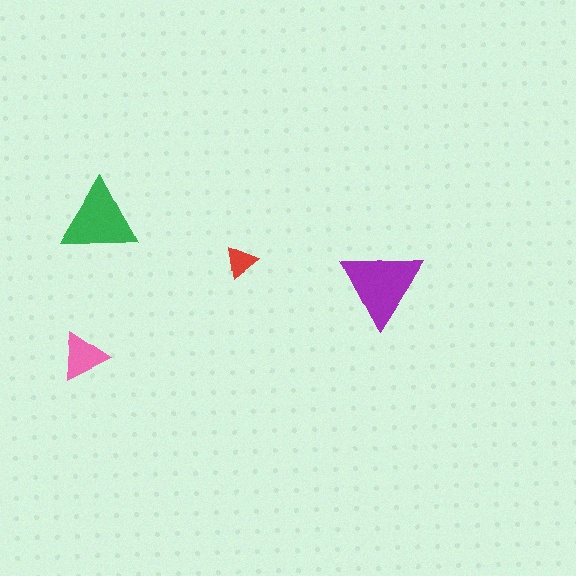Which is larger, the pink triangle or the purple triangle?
The purple one.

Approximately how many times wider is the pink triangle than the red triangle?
About 1.5 times wider.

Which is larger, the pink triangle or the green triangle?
The green one.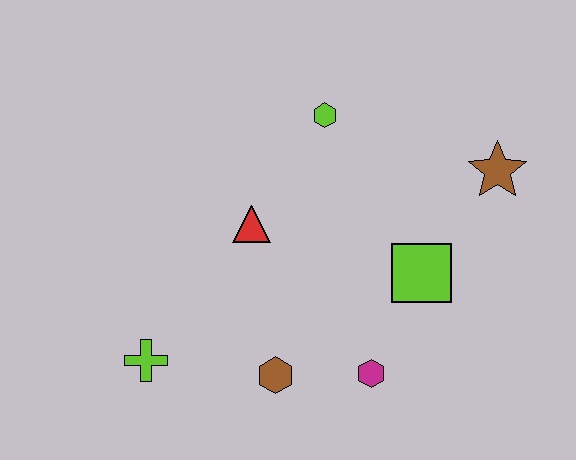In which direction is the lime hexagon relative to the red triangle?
The lime hexagon is above the red triangle.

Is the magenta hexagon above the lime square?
No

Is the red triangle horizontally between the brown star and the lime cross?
Yes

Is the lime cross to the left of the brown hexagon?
Yes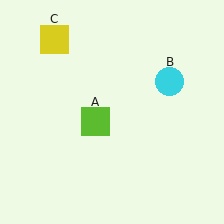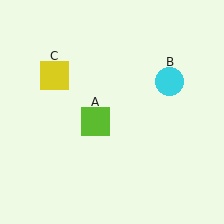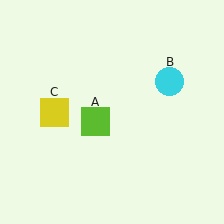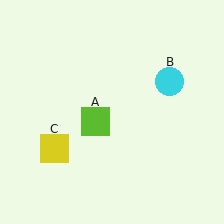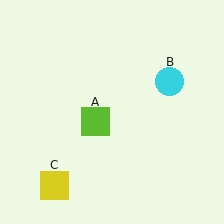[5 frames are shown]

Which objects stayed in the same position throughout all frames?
Lime square (object A) and cyan circle (object B) remained stationary.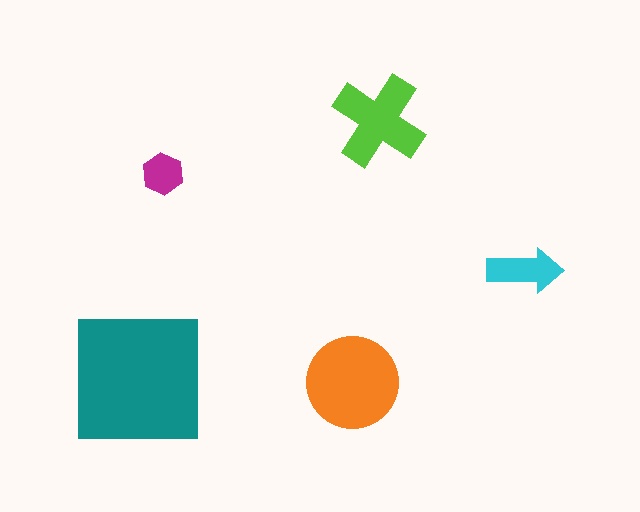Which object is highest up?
The lime cross is topmost.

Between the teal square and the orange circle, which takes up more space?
The teal square.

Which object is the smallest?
The magenta hexagon.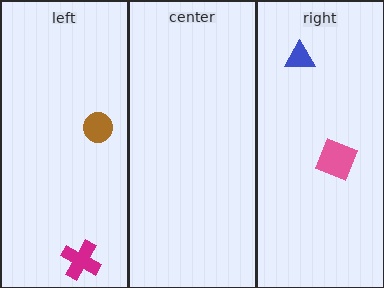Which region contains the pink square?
The right region.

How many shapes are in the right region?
2.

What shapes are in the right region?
The pink square, the blue triangle.